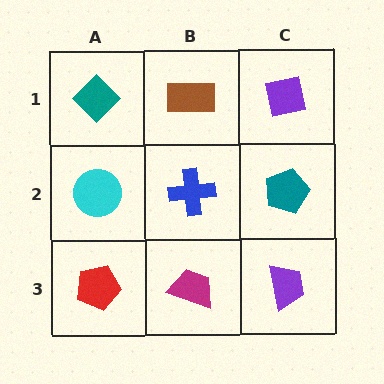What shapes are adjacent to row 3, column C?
A teal pentagon (row 2, column C), a magenta trapezoid (row 3, column B).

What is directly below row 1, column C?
A teal pentagon.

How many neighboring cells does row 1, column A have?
2.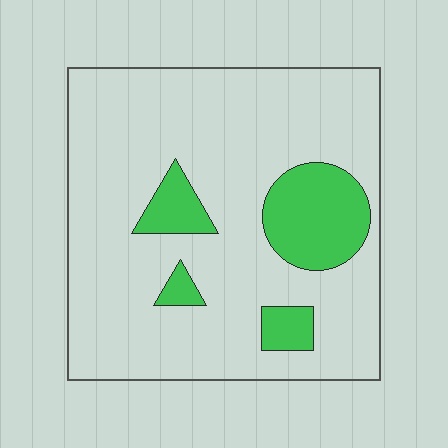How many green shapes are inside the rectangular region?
4.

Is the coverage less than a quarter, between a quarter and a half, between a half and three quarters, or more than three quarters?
Less than a quarter.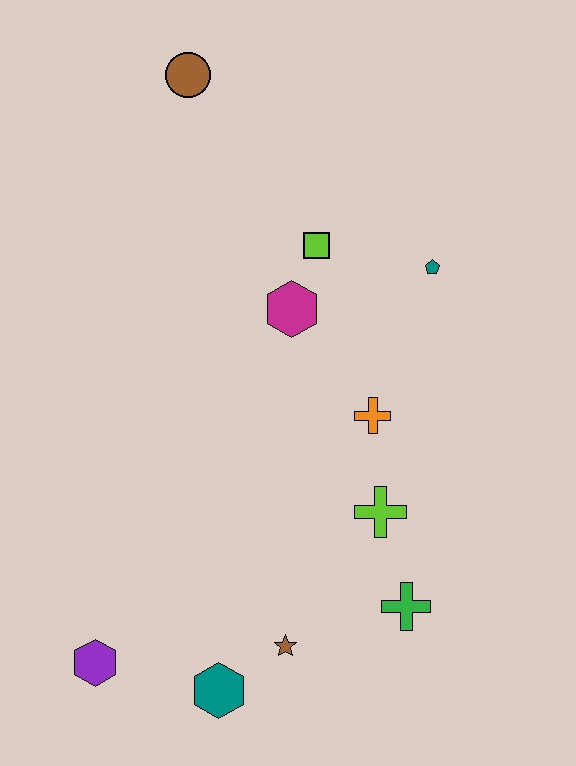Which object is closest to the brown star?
The teal hexagon is closest to the brown star.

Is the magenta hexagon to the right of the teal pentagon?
No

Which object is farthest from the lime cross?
The brown circle is farthest from the lime cross.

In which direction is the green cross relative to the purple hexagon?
The green cross is to the right of the purple hexagon.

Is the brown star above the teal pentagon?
No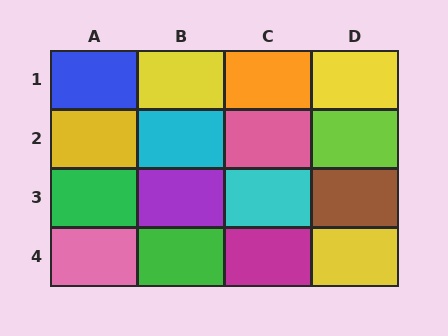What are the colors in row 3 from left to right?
Green, purple, cyan, brown.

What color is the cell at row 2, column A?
Yellow.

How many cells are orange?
1 cell is orange.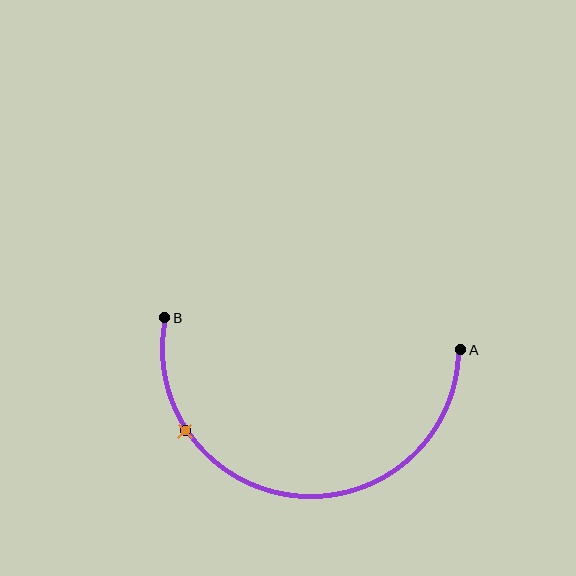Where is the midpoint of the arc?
The arc midpoint is the point on the curve farthest from the straight line joining A and B. It sits below that line.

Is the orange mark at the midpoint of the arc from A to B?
No. The orange mark lies on the arc but is closer to endpoint B. The arc midpoint would be at the point on the curve equidistant along the arc from both A and B.